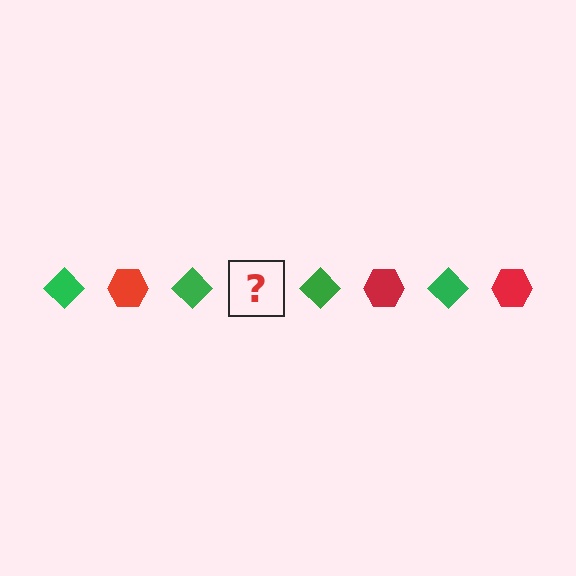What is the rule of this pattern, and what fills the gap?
The rule is that the pattern alternates between green diamond and red hexagon. The gap should be filled with a red hexagon.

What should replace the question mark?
The question mark should be replaced with a red hexagon.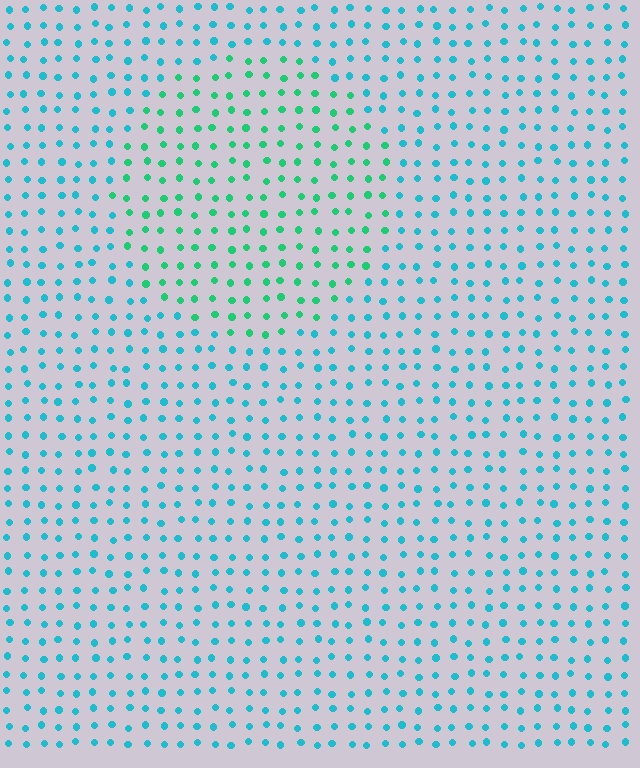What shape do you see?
I see a circle.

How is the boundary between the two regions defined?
The boundary is defined purely by a slight shift in hue (about 35 degrees). Spacing, size, and orientation are identical on both sides.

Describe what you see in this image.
The image is filled with small cyan elements in a uniform arrangement. A circle-shaped region is visible where the elements are tinted to a slightly different hue, forming a subtle color boundary.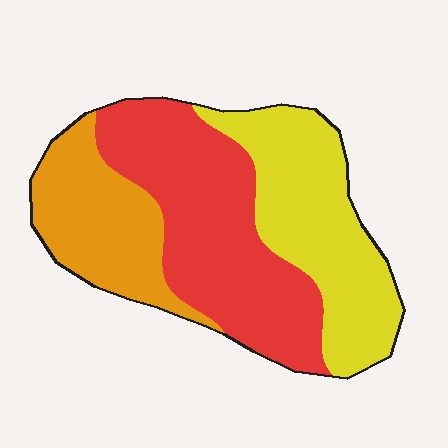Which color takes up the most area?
Red, at roughly 40%.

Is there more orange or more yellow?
Yellow.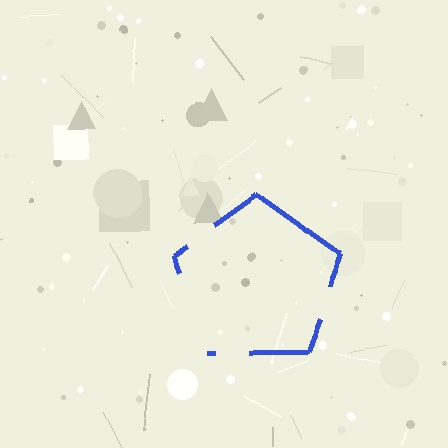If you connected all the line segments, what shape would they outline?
They would outline a pentagon.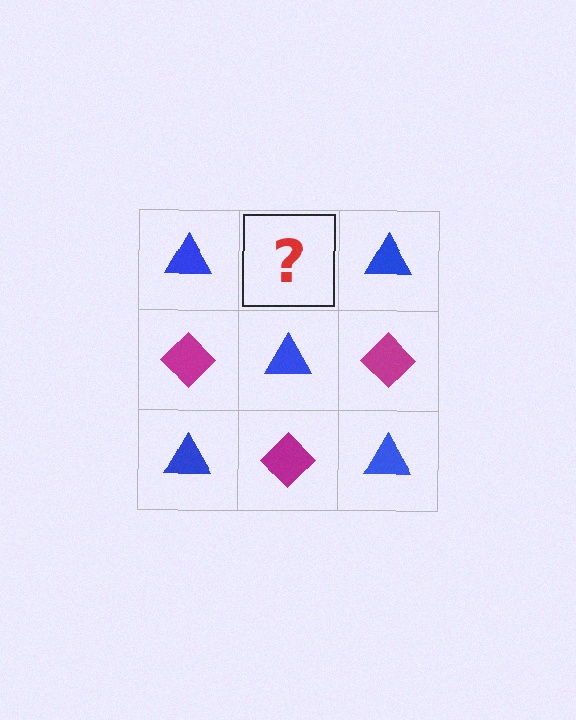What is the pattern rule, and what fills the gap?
The rule is that it alternates blue triangle and magenta diamond in a checkerboard pattern. The gap should be filled with a magenta diamond.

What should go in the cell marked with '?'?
The missing cell should contain a magenta diamond.